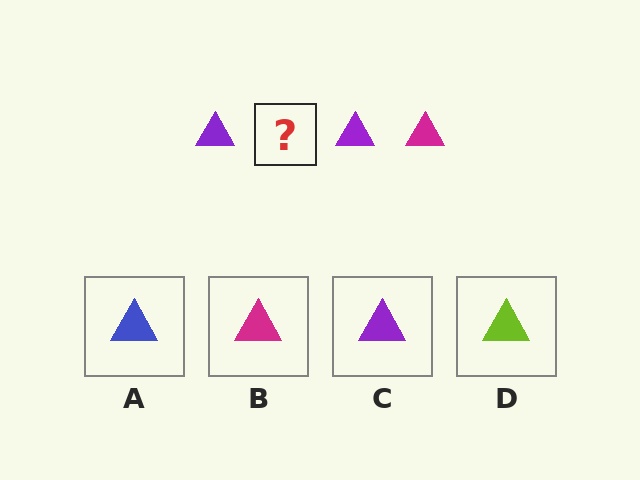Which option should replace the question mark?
Option B.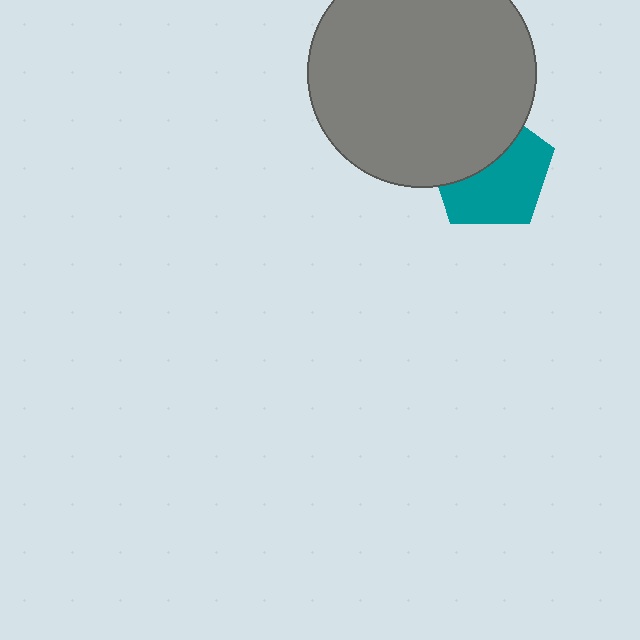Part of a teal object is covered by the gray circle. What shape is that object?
It is a pentagon.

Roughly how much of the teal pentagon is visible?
About half of it is visible (roughly 58%).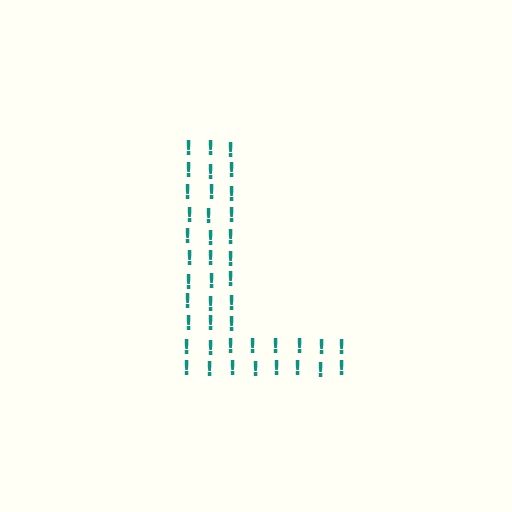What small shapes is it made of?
It is made of small exclamation marks.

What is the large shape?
The large shape is the letter L.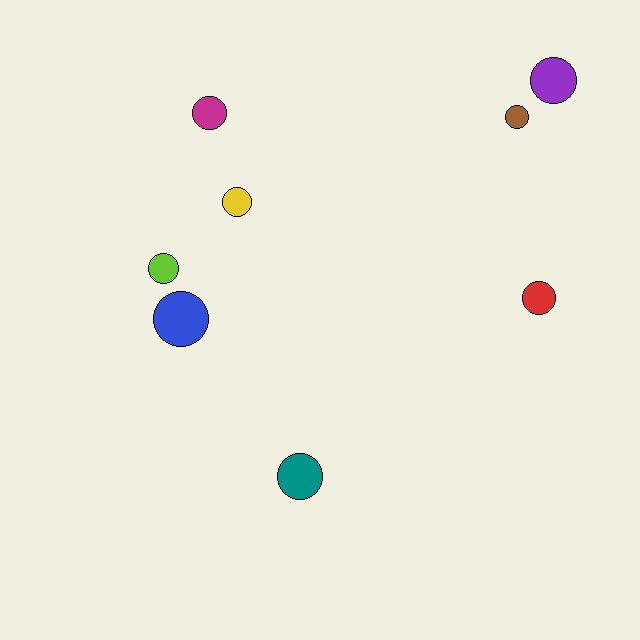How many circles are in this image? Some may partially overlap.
There are 8 circles.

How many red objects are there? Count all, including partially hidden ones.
There is 1 red object.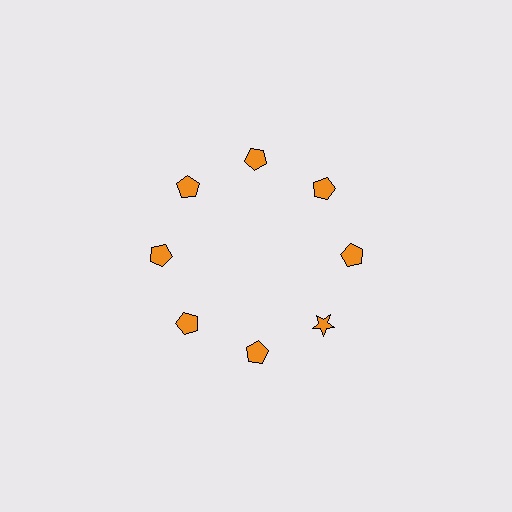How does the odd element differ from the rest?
It has a different shape: star instead of pentagon.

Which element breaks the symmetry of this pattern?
The orange star at roughly the 4 o'clock position breaks the symmetry. All other shapes are orange pentagons.